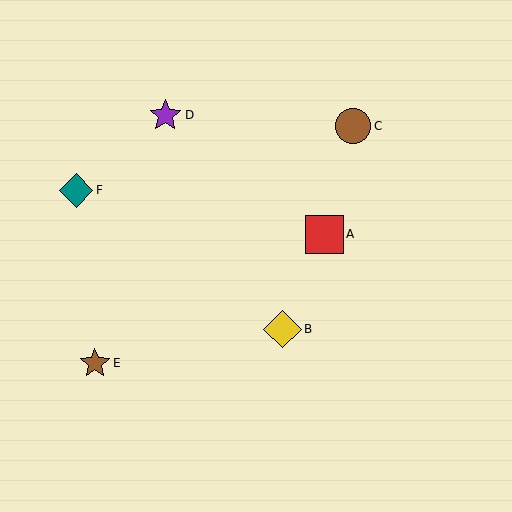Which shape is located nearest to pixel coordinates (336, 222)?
The red square (labeled A) at (324, 234) is nearest to that location.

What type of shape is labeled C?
Shape C is a brown circle.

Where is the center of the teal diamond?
The center of the teal diamond is at (76, 190).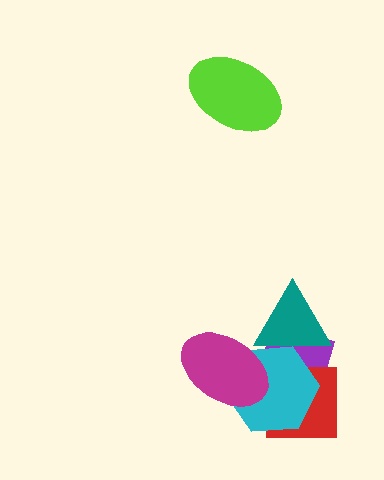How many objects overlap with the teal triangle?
3 objects overlap with the teal triangle.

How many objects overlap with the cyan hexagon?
4 objects overlap with the cyan hexagon.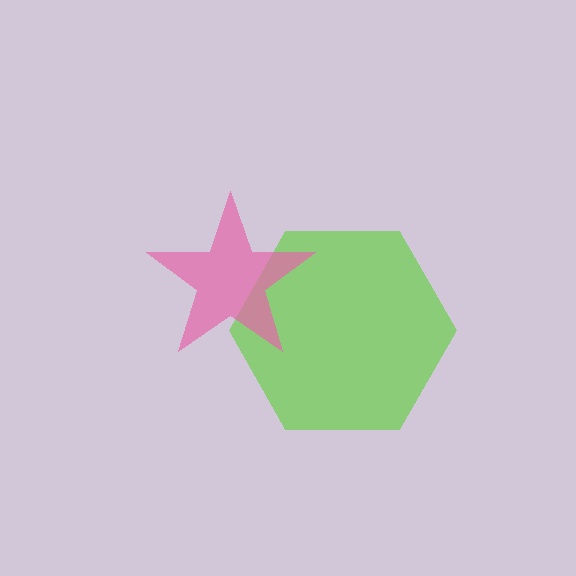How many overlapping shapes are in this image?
There are 2 overlapping shapes in the image.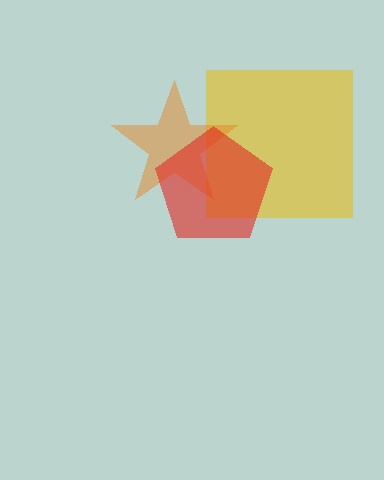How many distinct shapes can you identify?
There are 3 distinct shapes: a yellow square, an orange star, a red pentagon.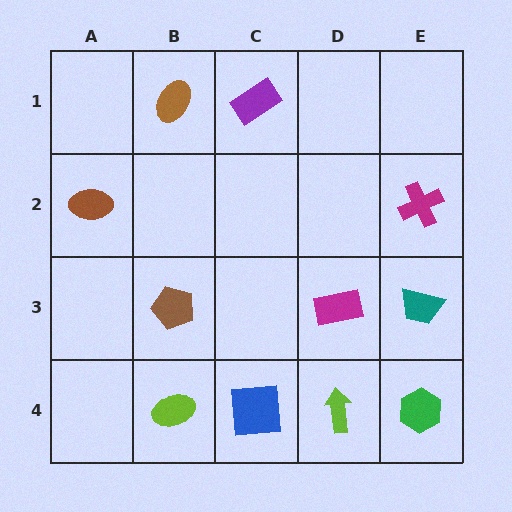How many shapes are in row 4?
4 shapes.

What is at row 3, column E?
A teal trapezoid.